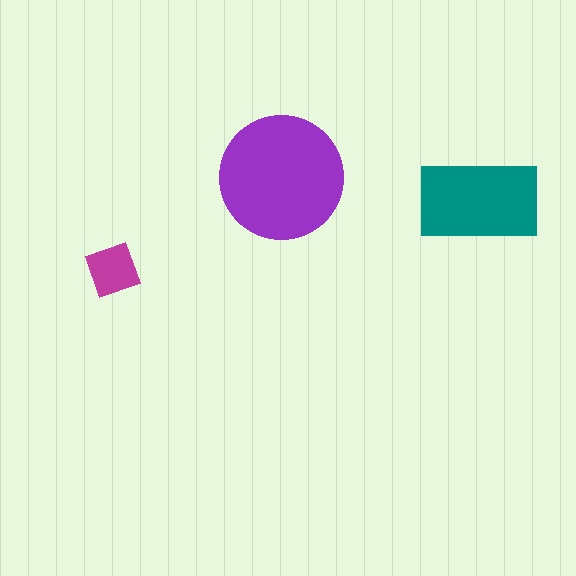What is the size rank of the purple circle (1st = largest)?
1st.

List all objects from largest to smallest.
The purple circle, the teal rectangle, the magenta diamond.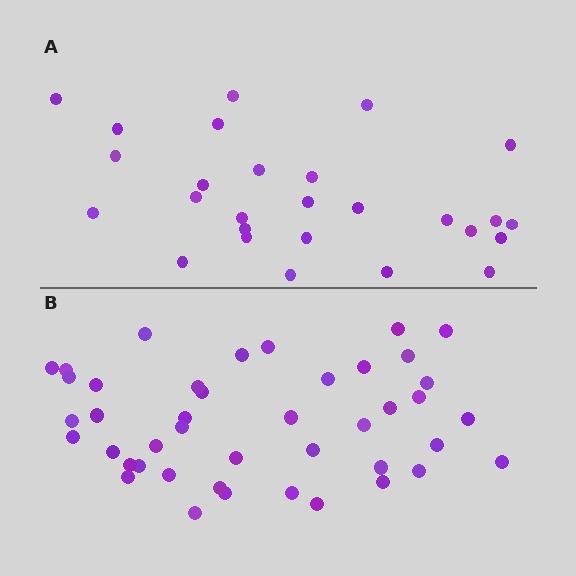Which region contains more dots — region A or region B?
Region B (the bottom region) has more dots.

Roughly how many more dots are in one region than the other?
Region B has approximately 15 more dots than region A.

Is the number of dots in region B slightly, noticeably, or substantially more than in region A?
Region B has substantially more. The ratio is roughly 1.6 to 1.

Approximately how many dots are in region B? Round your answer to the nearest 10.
About 40 dots. (The exact count is 43, which rounds to 40.)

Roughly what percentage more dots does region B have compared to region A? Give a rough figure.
About 60% more.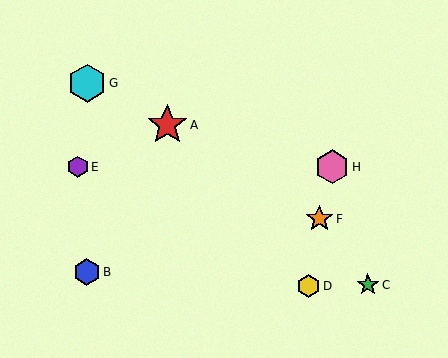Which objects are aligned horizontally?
Objects E, H are aligned horizontally.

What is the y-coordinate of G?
Object G is at y≈83.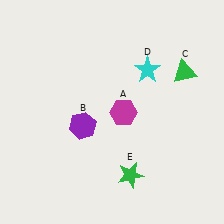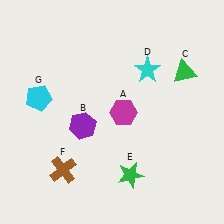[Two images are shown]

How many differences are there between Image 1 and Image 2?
There are 2 differences between the two images.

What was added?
A brown cross (F), a cyan pentagon (G) were added in Image 2.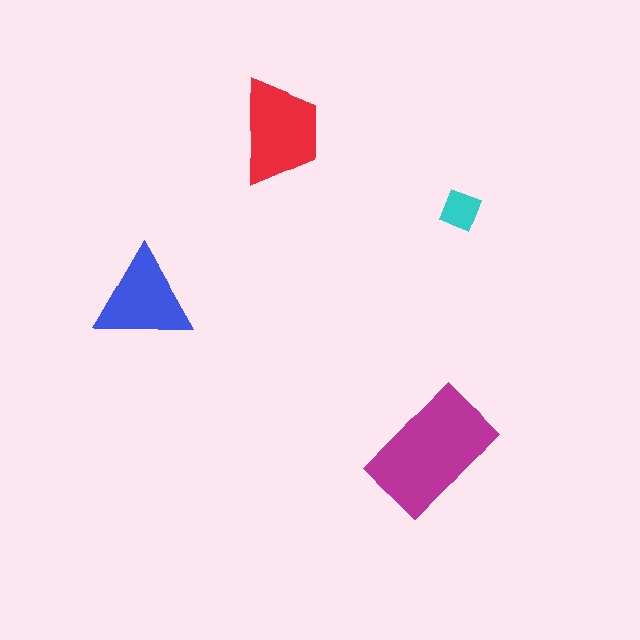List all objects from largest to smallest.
The magenta rectangle, the red trapezoid, the blue triangle, the cyan diamond.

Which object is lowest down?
The magenta rectangle is bottommost.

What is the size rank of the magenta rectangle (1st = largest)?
1st.